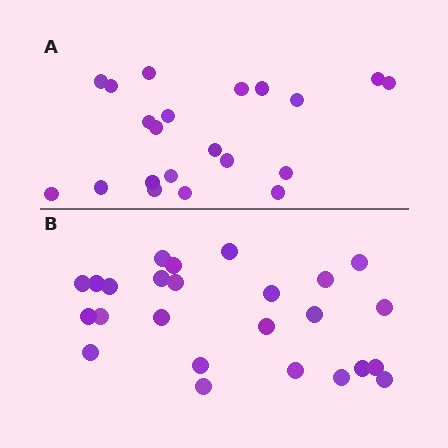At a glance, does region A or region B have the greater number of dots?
Region B (the bottom region) has more dots.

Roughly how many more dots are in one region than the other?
Region B has about 4 more dots than region A.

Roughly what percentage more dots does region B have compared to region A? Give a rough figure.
About 20% more.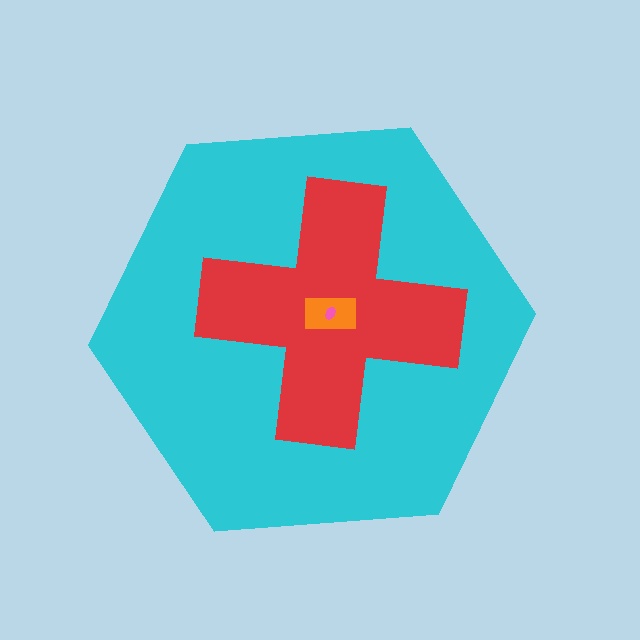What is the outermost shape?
The cyan hexagon.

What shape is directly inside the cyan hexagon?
The red cross.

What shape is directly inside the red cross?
The orange rectangle.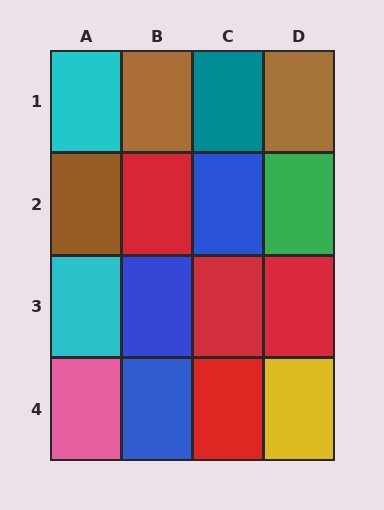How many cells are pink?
1 cell is pink.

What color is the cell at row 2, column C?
Blue.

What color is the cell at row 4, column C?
Red.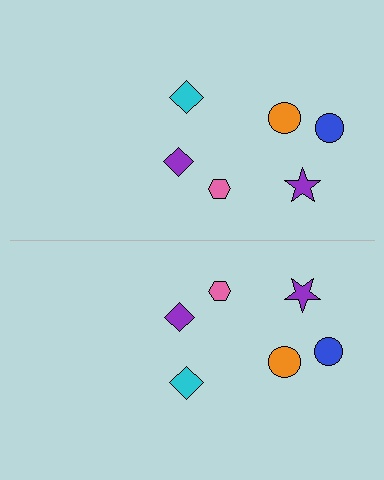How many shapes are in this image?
There are 12 shapes in this image.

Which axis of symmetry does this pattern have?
The pattern has a horizontal axis of symmetry running through the center of the image.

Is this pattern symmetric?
Yes, this pattern has bilateral (reflection) symmetry.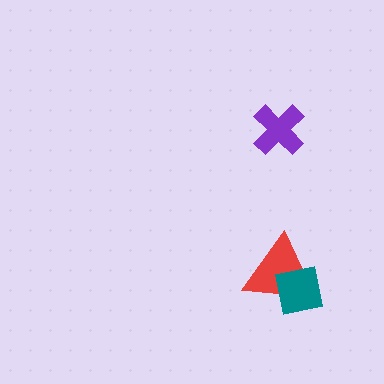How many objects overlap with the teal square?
1 object overlaps with the teal square.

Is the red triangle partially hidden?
Yes, it is partially covered by another shape.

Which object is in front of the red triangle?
The teal square is in front of the red triangle.